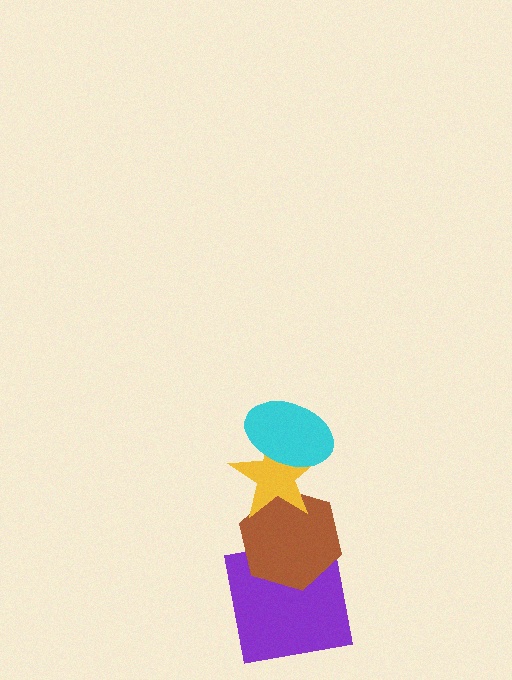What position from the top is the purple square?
The purple square is 4th from the top.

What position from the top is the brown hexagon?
The brown hexagon is 3rd from the top.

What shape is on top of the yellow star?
The cyan ellipse is on top of the yellow star.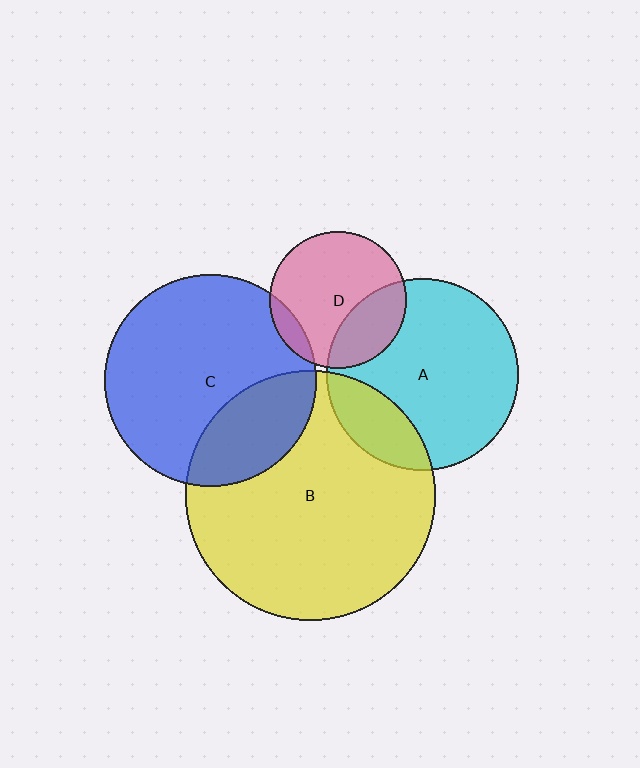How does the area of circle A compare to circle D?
Approximately 2.0 times.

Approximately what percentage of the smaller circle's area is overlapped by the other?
Approximately 10%.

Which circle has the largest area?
Circle B (yellow).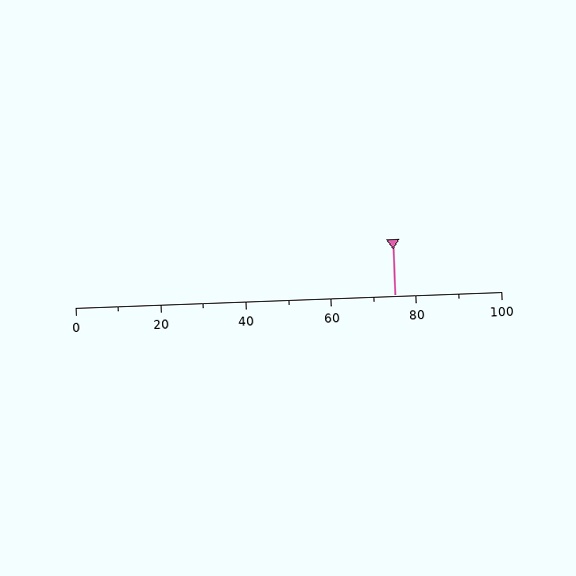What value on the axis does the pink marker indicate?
The marker indicates approximately 75.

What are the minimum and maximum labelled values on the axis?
The axis runs from 0 to 100.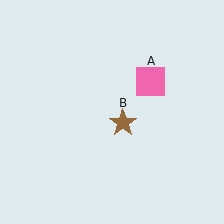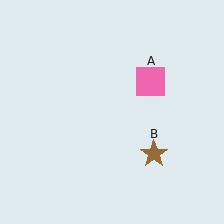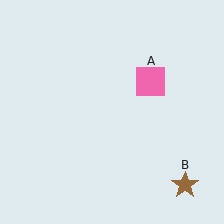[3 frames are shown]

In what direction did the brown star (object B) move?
The brown star (object B) moved down and to the right.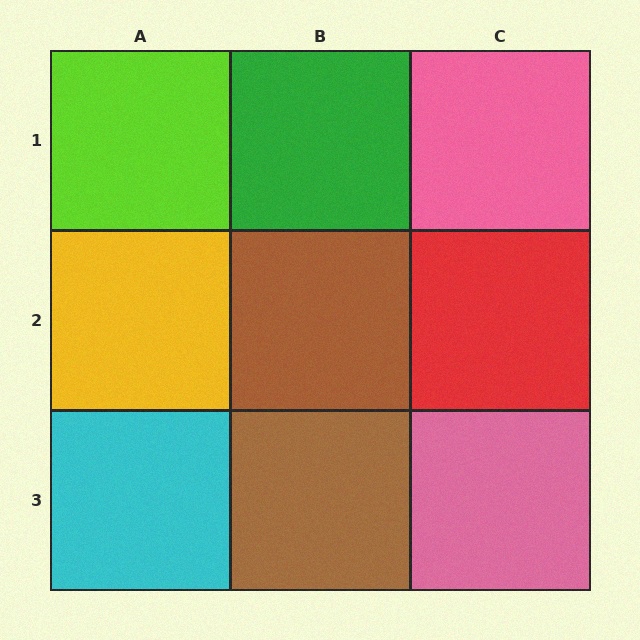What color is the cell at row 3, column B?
Brown.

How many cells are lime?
1 cell is lime.